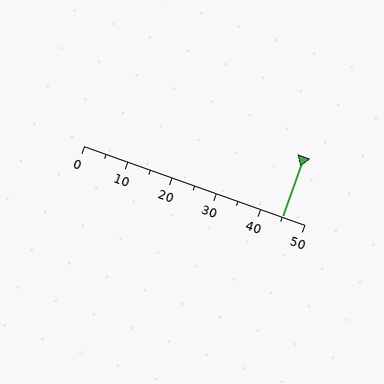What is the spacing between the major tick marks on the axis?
The major ticks are spaced 10 apart.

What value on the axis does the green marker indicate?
The marker indicates approximately 45.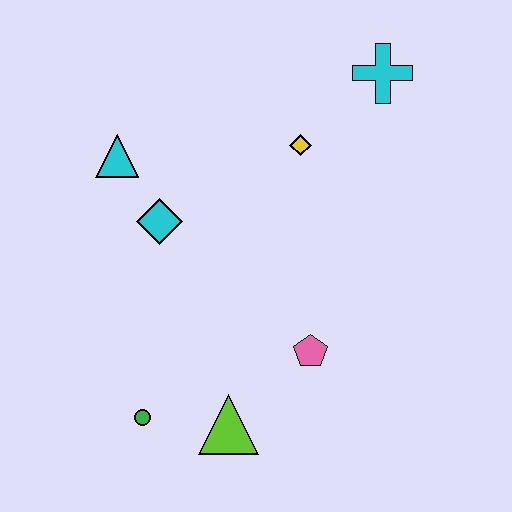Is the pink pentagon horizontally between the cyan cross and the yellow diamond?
Yes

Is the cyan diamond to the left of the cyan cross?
Yes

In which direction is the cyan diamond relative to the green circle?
The cyan diamond is above the green circle.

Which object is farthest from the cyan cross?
The green circle is farthest from the cyan cross.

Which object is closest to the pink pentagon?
The lime triangle is closest to the pink pentagon.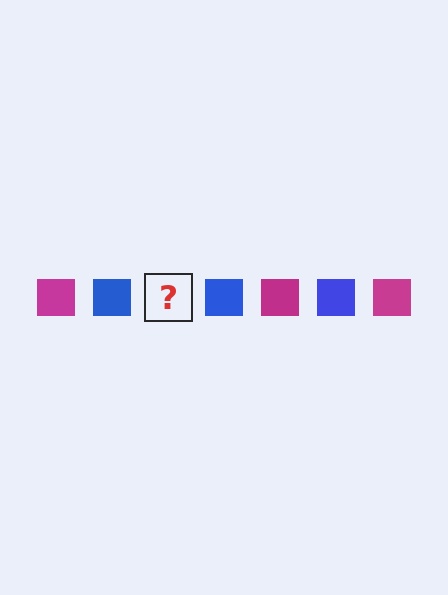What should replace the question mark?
The question mark should be replaced with a magenta square.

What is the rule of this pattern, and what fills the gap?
The rule is that the pattern cycles through magenta, blue squares. The gap should be filled with a magenta square.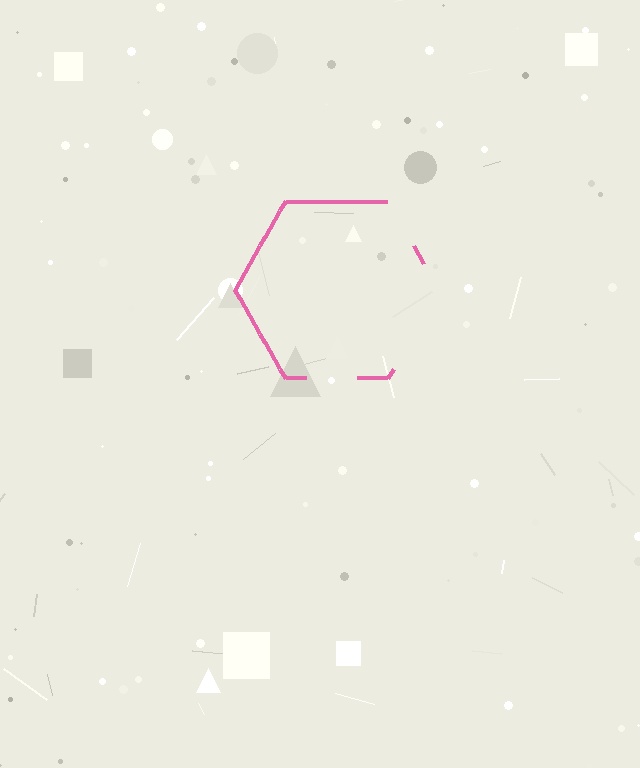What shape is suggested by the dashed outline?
The dashed outline suggests a hexagon.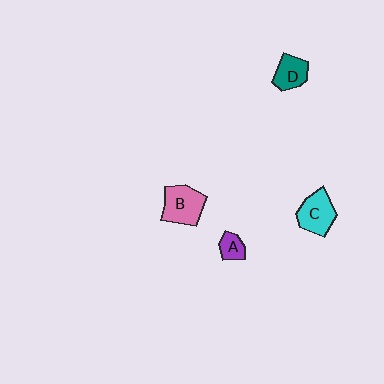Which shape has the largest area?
Shape B (pink).